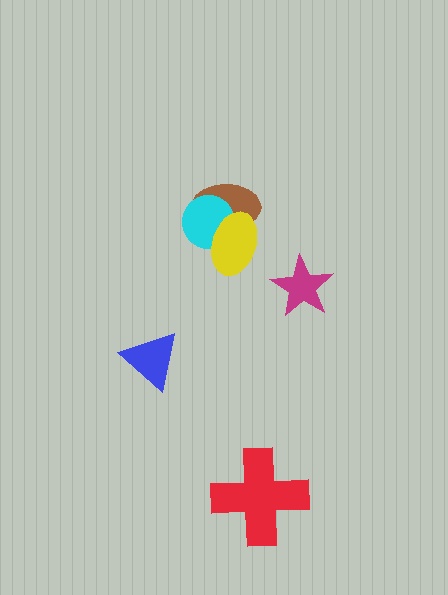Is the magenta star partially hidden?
No, no other shape covers it.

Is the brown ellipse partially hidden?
Yes, it is partially covered by another shape.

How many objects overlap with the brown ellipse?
2 objects overlap with the brown ellipse.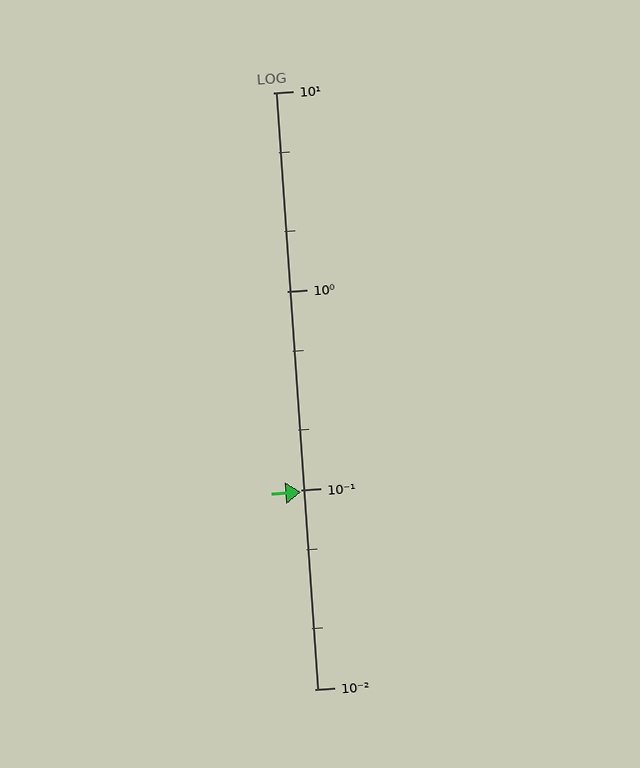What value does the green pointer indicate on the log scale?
The pointer indicates approximately 0.098.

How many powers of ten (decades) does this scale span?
The scale spans 3 decades, from 0.01 to 10.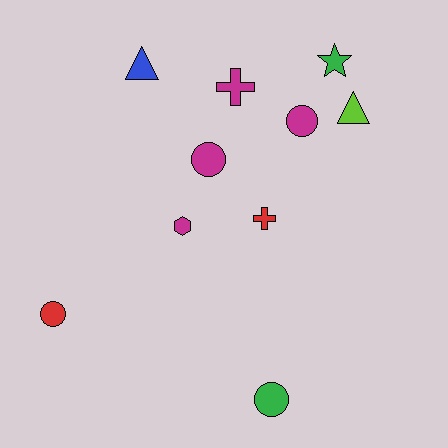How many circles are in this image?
There are 4 circles.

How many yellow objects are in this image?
There are no yellow objects.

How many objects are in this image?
There are 10 objects.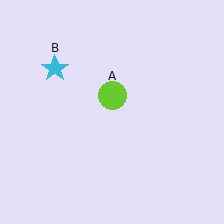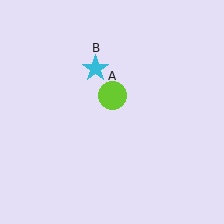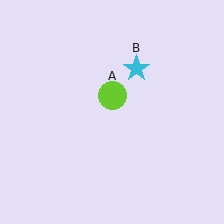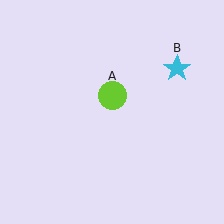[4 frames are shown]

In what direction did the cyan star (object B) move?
The cyan star (object B) moved right.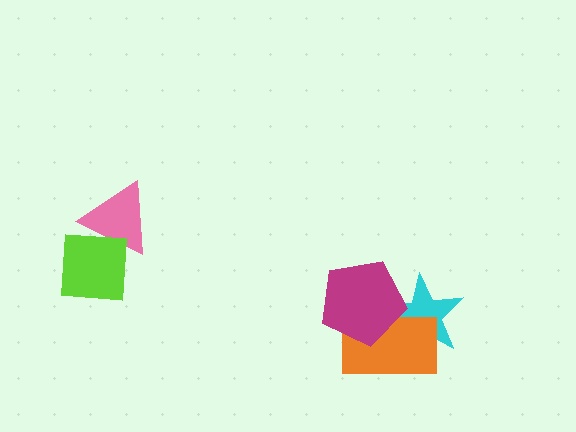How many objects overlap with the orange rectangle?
2 objects overlap with the orange rectangle.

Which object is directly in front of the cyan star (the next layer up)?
The orange rectangle is directly in front of the cyan star.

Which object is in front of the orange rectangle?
The magenta pentagon is in front of the orange rectangle.